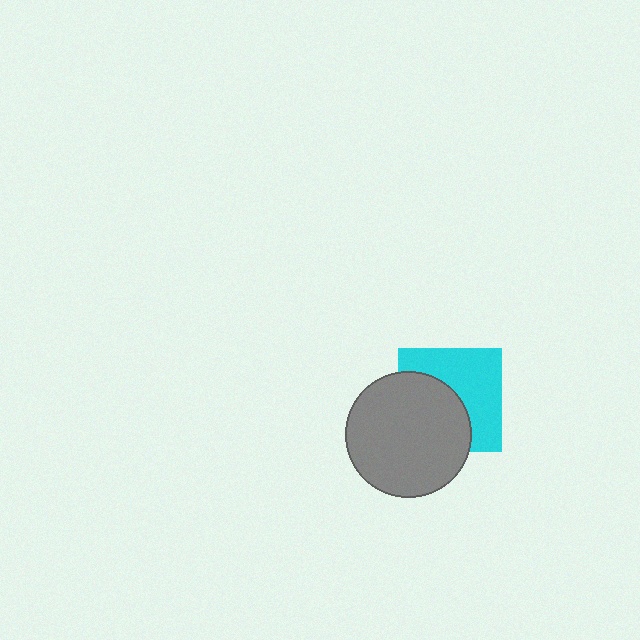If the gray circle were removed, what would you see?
You would see the complete cyan square.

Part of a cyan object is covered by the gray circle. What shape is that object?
It is a square.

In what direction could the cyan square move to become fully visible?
The cyan square could move toward the upper-right. That would shift it out from behind the gray circle entirely.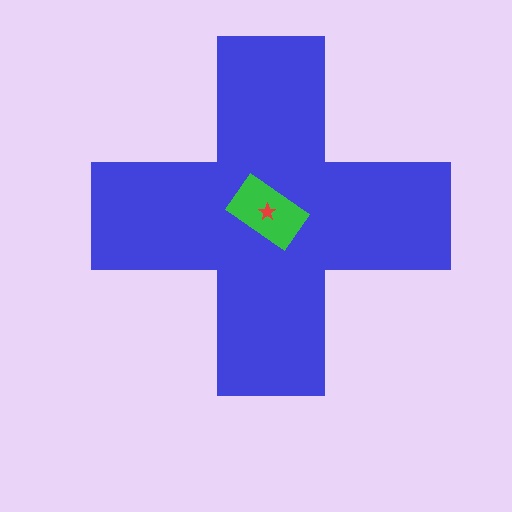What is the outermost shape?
The blue cross.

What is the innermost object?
The red star.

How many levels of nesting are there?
3.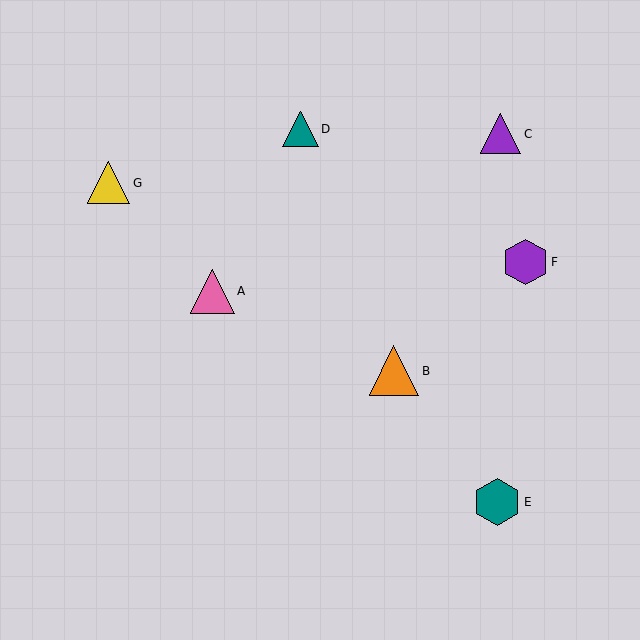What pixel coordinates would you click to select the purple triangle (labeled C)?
Click at (500, 134) to select the purple triangle C.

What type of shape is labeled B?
Shape B is an orange triangle.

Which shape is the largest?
The orange triangle (labeled B) is the largest.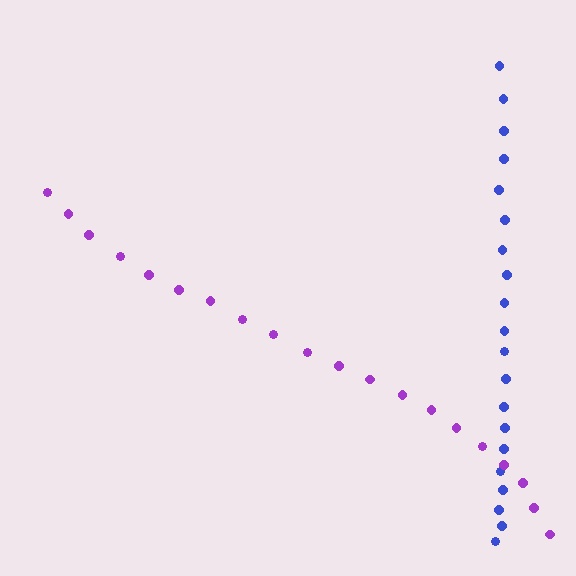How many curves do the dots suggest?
There are 2 distinct paths.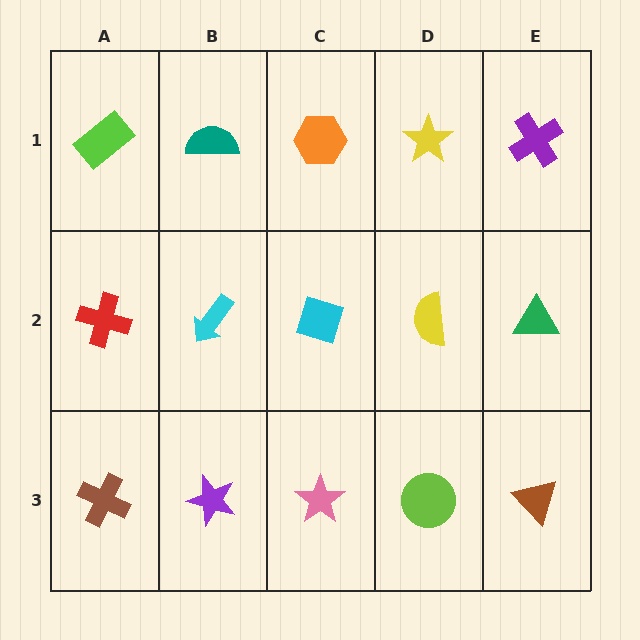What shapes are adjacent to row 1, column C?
A cyan diamond (row 2, column C), a teal semicircle (row 1, column B), a yellow star (row 1, column D).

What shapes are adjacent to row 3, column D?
A yellow semicircle (row 2, column D), a pink star (row 3, column C), a brown triangle (row 3, column E).